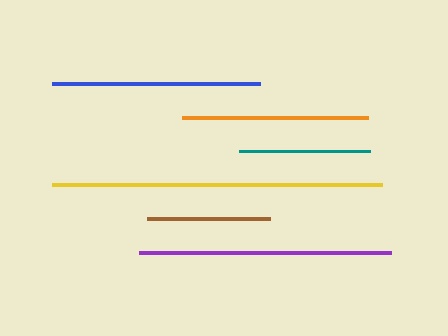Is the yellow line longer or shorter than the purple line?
The yellow line is longer than the purple line.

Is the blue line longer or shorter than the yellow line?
The yellow line is longer than the blue line.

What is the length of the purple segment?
The purple segment is approximately 253 pixels long.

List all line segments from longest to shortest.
From longest to shortest: yellow, purple, blue, orange, teal, brown.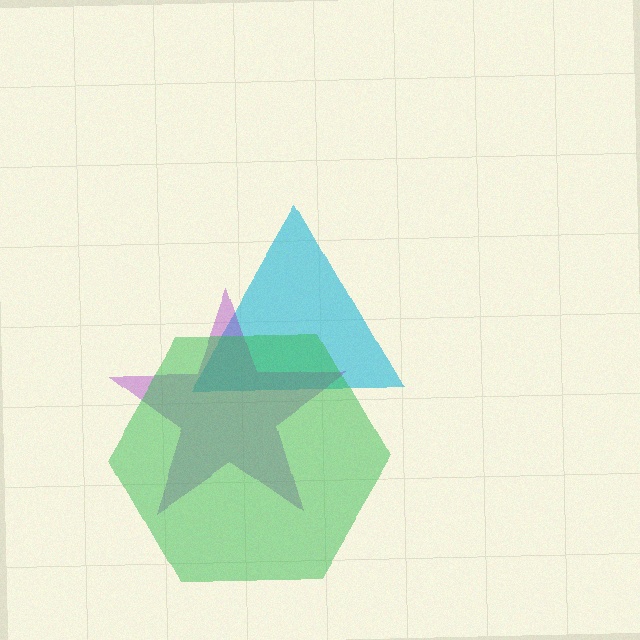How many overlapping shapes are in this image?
There are 3 overlapping shapes in the image.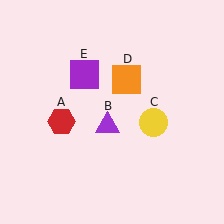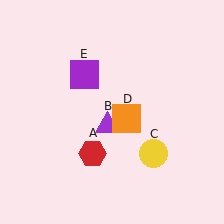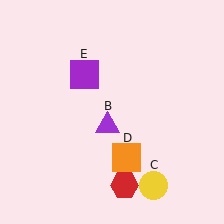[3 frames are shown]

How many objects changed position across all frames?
3 objects changed position: red hexagon (object A), yellow circle (object C), orange square (object D).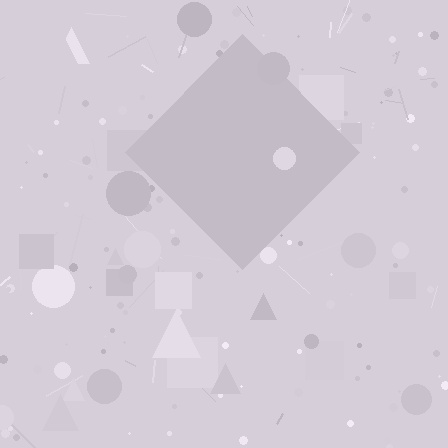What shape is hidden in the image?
A diamond is hidden in the image.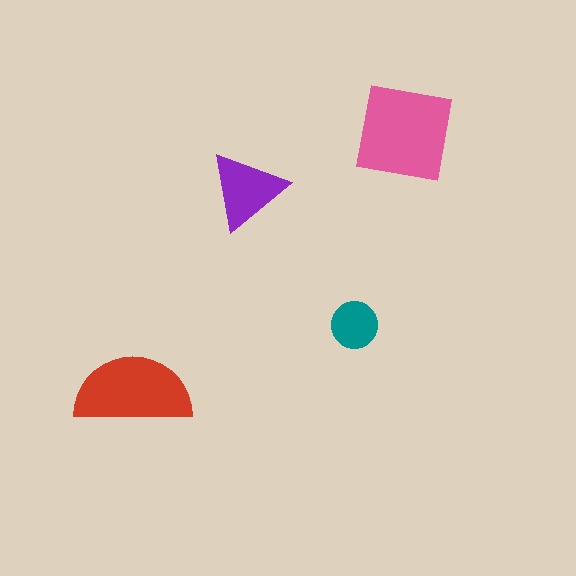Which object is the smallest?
The teal circle.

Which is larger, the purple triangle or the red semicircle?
The red semicircle.